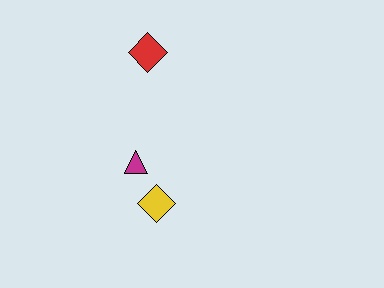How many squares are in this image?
There are no squares.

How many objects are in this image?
There are 3 objects.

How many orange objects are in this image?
There are no orange objects.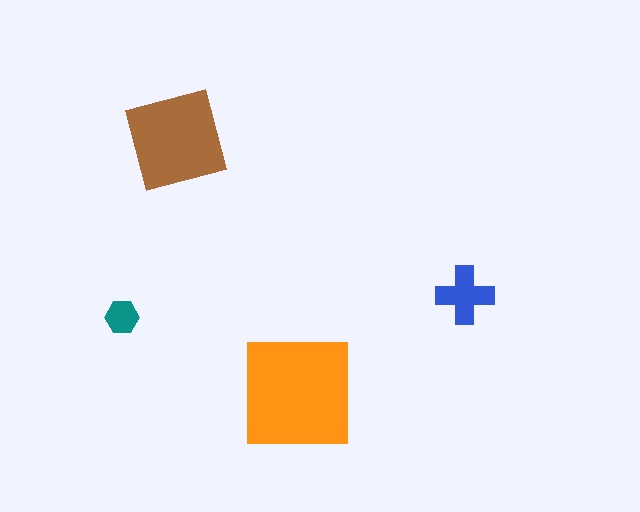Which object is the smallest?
The teal hexagon.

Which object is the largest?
The orange square.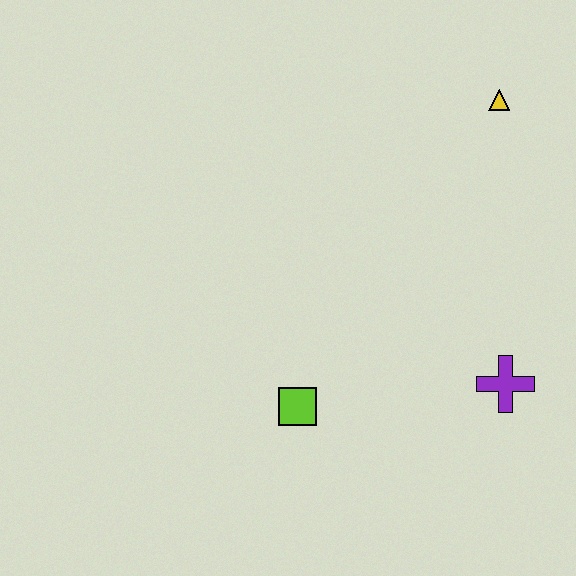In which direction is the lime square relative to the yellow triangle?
The lime square is below the yellow triangle.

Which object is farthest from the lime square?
The yellow triangle is farthest from the lime square.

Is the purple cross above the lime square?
Yes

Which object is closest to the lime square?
The purple cross is closest to the lime square.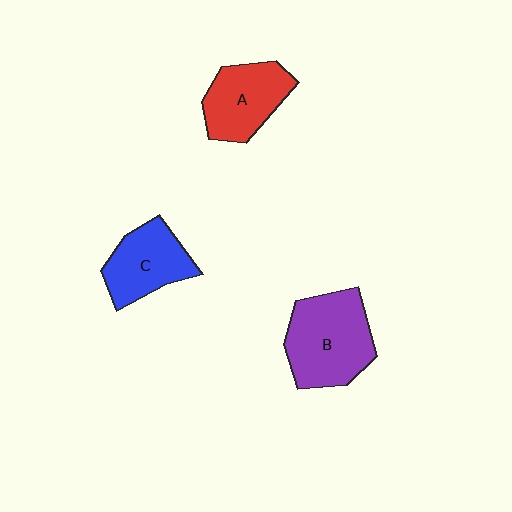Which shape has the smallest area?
Shape C (blue).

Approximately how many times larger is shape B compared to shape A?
Approximately 1.3 times.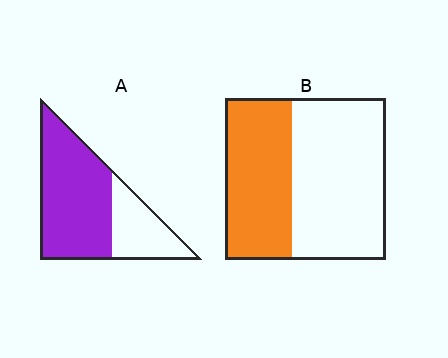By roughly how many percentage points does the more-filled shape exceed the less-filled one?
By roughly 25 percentage points (A over B).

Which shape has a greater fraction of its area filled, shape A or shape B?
Shape A.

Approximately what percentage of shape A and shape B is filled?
A is approximately 70% and B is approximately 40%.